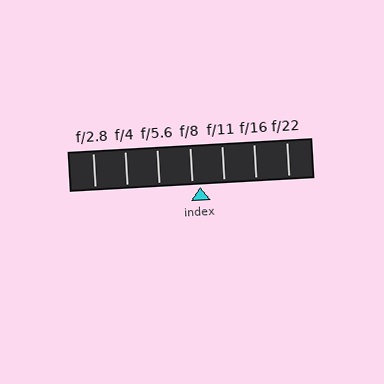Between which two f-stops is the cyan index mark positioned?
The index mark is between f/8 and f/11.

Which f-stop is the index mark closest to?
The index mark is closest to f/8.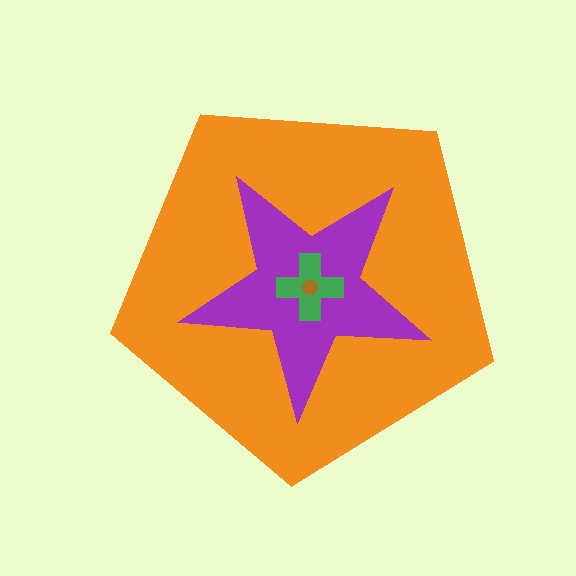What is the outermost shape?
The orange pentagon.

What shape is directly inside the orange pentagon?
The purple star.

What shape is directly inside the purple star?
The green cross.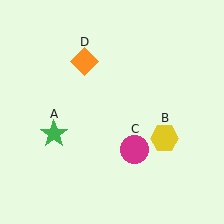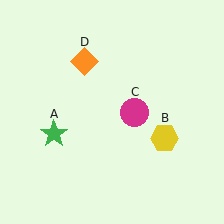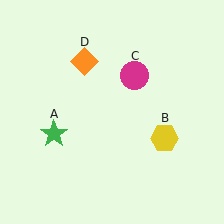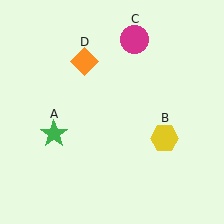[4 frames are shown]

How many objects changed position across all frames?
1 object changed position: magenta circle (object C).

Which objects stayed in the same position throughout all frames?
Green star (object A) and yellow hexagon (object B) and orange diamond (object D) remained stationary.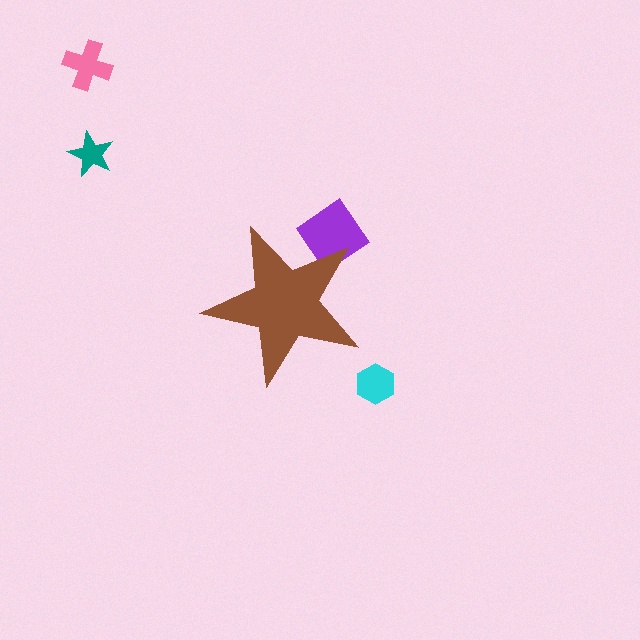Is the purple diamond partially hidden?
Yes, the purple diamond is partially hidden behind the brown star.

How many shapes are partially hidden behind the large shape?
1 shape is partially hidden.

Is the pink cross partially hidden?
No, the pink cross is fully visible.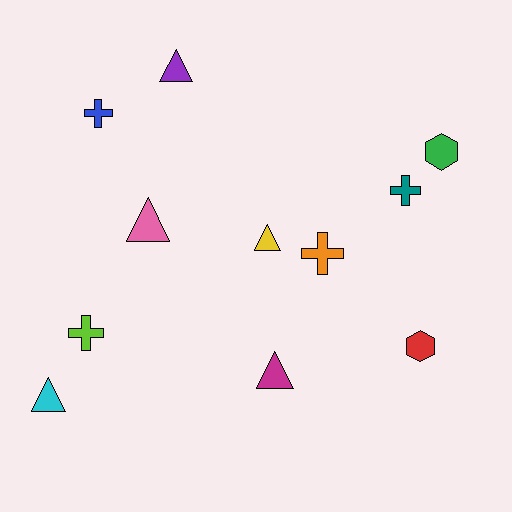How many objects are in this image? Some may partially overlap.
There are 11 objects.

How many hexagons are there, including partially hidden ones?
There are 2 hexagons.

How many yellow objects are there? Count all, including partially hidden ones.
There is 1 yellow object.